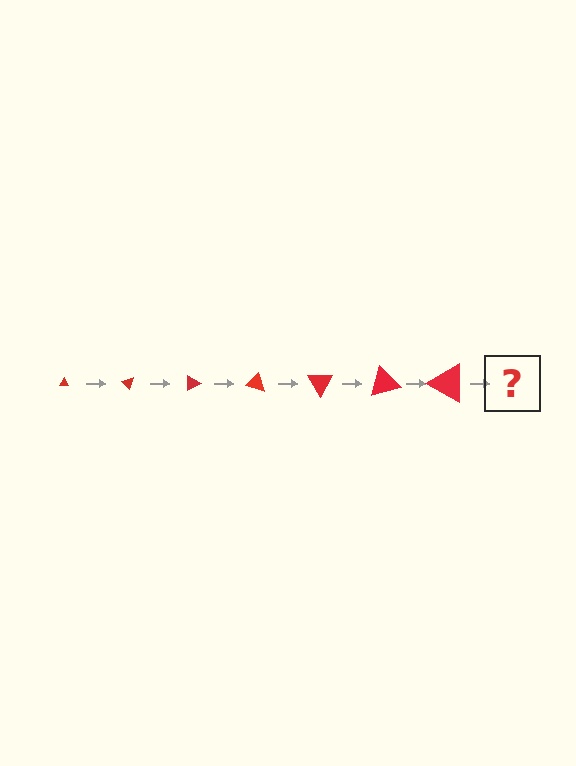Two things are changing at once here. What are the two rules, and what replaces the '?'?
The two rules are that the triangle grows larger each step and it rotates 45 degrees each step. The '?' should be a triangle, larger than the previous one and rotated 315 degrees from the start.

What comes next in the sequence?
The next element should be a triangle, larger than the previous one and rotated 315 degrees from the start.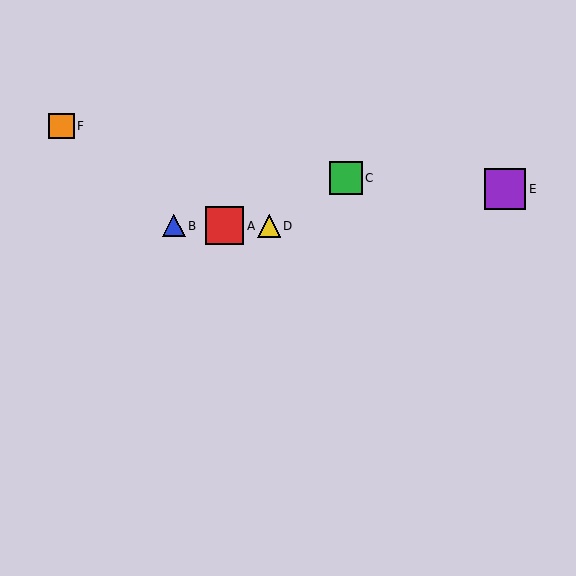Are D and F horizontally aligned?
No, D is at y≈226 and F is at y≈126.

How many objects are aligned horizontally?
3 objects (A, B, D) are aligned horizontally.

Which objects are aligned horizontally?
Objects A, B, D are aligned horizontally.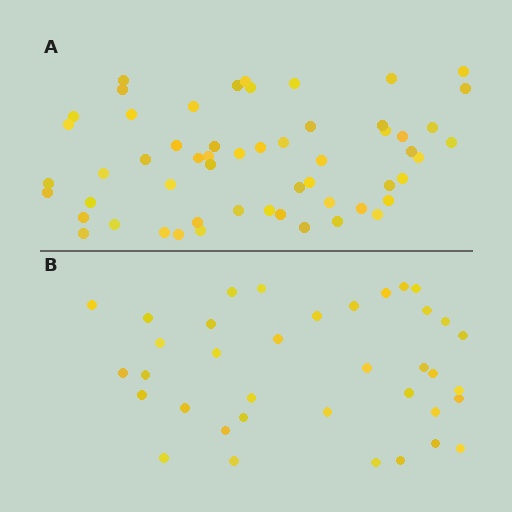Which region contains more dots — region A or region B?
Region A (the top region) has more dots.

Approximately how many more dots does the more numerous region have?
Region A has approximately 20 more dots than region B.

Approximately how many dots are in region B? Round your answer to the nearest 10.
About 40 dots. (The exact count is 37, which rounds to 40.)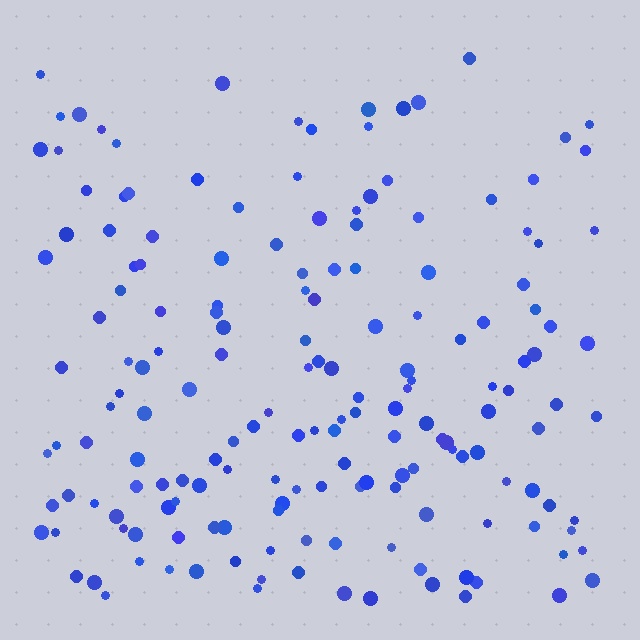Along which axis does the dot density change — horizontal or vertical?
Vertical.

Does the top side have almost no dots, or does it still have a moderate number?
Still a moderate number, just noticeably fewer than the bottom.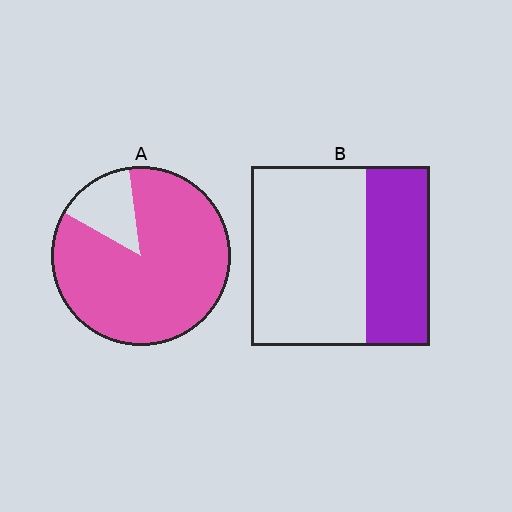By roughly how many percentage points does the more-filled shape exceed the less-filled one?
By roughly 50 percentage points (A over B).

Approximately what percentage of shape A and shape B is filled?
A is approximately 85% and B is approximately 35%.